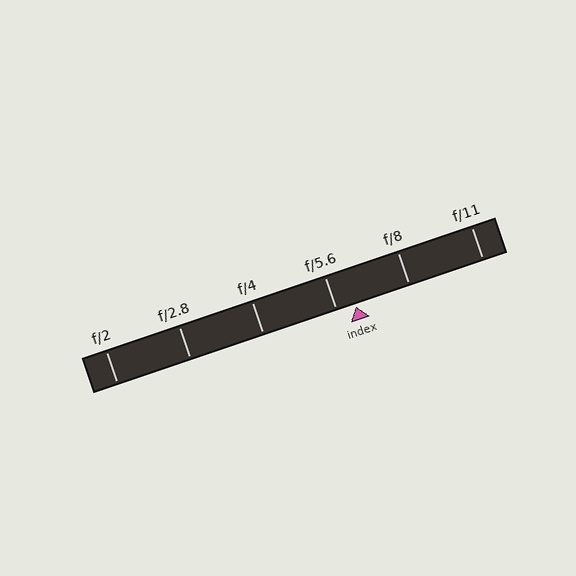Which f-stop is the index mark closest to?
The index mark is closest to f/5.6.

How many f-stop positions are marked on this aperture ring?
There are 6 f-stop positions marked.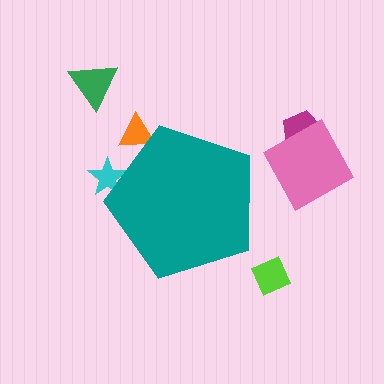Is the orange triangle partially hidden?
Yes, the orange triangle is partially hidden behind the teal pentagon.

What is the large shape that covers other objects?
A teal pentagon.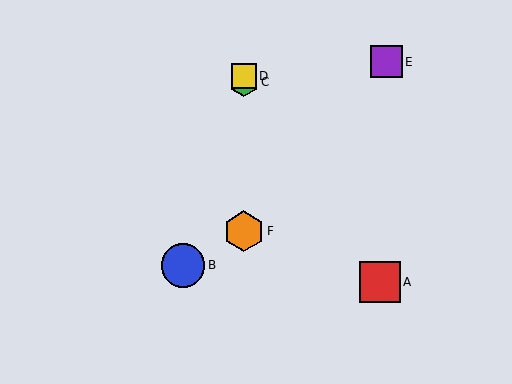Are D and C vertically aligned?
Yes, both are at x≈244.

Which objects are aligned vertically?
Objects C, D, F are aligned vertically.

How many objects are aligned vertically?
3 objects (C, D, F) are aligned vertically.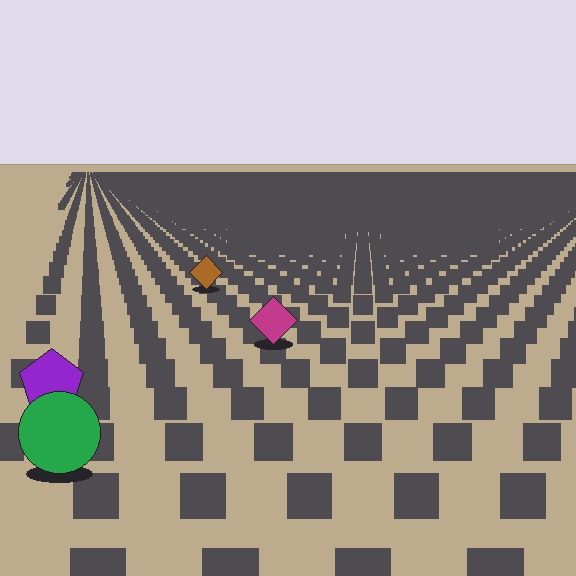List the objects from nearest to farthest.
From nearest to farthest: the green circle, the purple pentagon, the magenta diamond, the brown diamond.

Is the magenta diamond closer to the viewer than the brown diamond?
Yes. The magenta diamond is closer — you can tell from the texture gradient: the ground texture is coarser near it.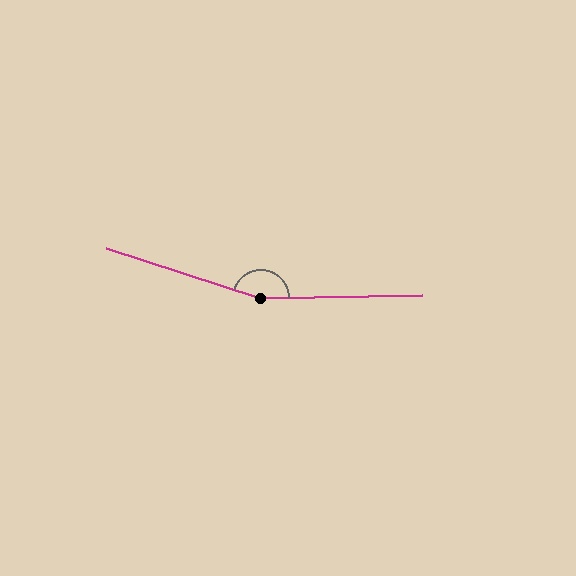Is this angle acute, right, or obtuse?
It is obtuse.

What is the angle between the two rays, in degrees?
Approximately 161 degrees.